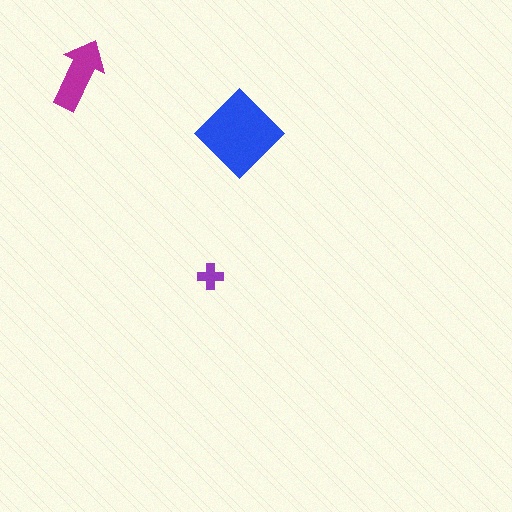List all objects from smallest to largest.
The purple cross, the magenta arrow, the blue diamond.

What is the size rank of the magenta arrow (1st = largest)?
2nd.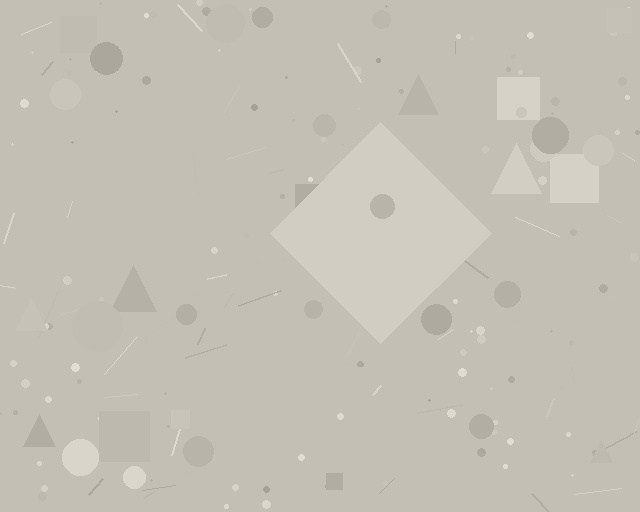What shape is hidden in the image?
A diamond is hidden in the image.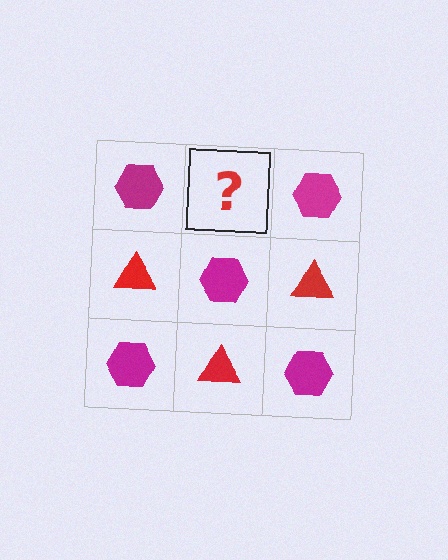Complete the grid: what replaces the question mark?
The question mark should be replaced with a red triangle.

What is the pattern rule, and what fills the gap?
The rule is that it alternates magenta hexagon and red triangle in a checkerboard pattern. The gap should be filled with a red triangle.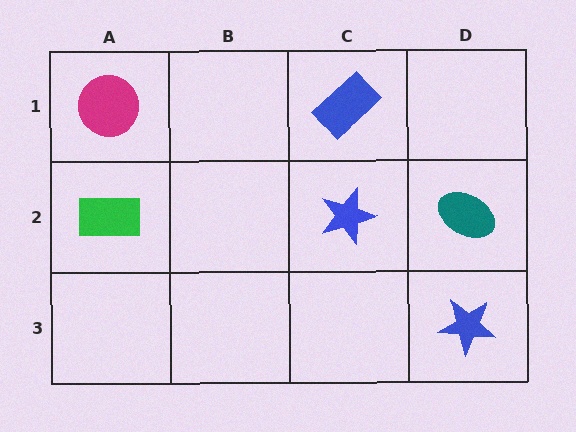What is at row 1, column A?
A magenta circle.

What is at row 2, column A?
A green rectangle.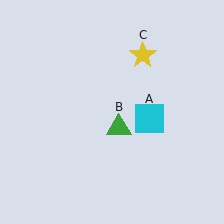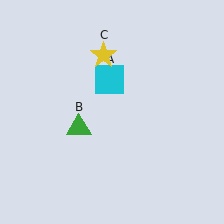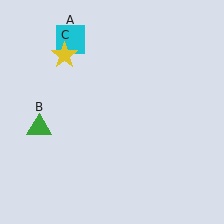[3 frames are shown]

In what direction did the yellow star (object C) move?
The yellow star (object C) moved left.